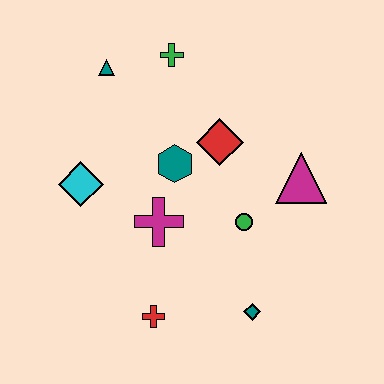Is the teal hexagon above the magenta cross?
Yes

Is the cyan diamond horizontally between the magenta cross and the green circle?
No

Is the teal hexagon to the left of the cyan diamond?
No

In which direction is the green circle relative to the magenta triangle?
The green circle is to the left of the magenta triangle.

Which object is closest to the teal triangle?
The green cross is closest to the teal triangle.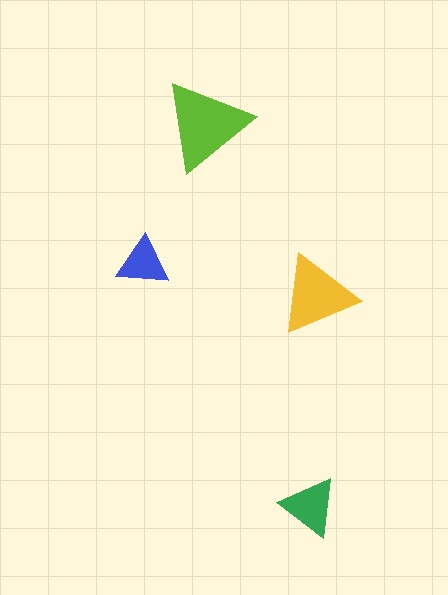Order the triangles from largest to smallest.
the lime one, the yellow one, the green one, the blue one.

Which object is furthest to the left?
The blue triangle is leftmost.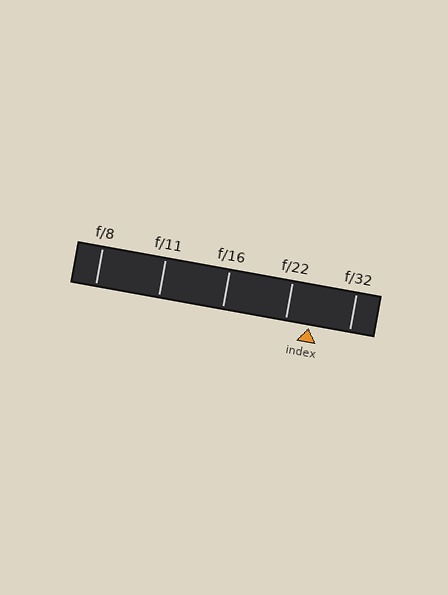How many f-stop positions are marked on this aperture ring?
There are 5 f-stop positions marked.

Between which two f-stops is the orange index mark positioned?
The index mark is between f/22 and f/32.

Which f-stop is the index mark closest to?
The index mark is closest to f/22.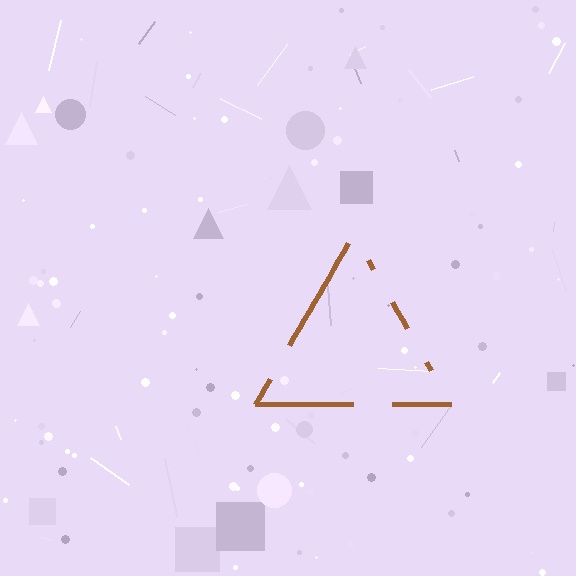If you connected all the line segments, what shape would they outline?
They would outline a triangle.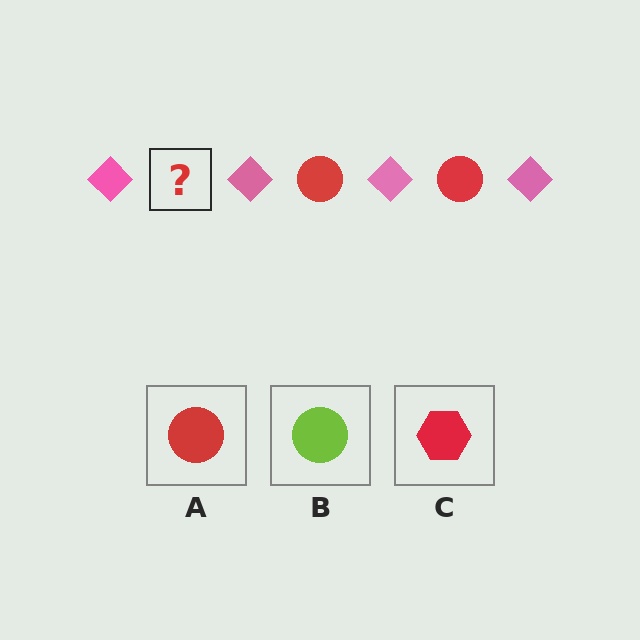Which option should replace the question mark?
Option A.